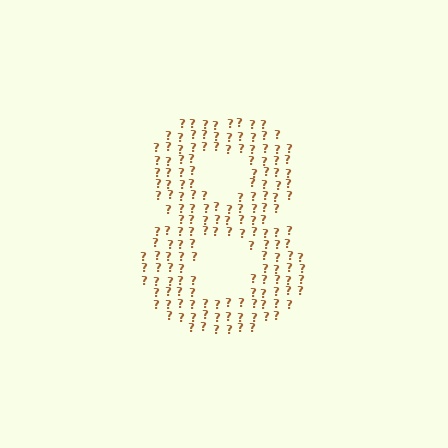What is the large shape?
The large shape is the digit 8.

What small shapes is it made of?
It is made of small question marks.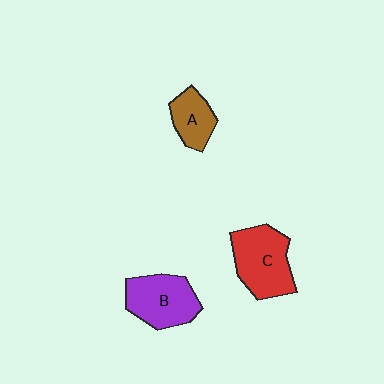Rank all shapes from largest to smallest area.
From largest to smallest: C (red), B (purple), A (brown).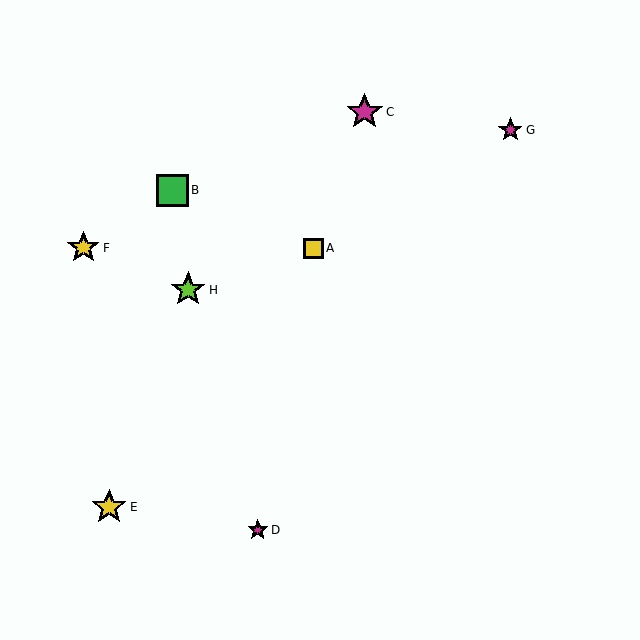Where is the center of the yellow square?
The center of the yellow square is at (313, 248).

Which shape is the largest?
The magenta star (labeled C) is the largest.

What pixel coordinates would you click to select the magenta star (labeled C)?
Click at (365, 112) to select the magenta star C.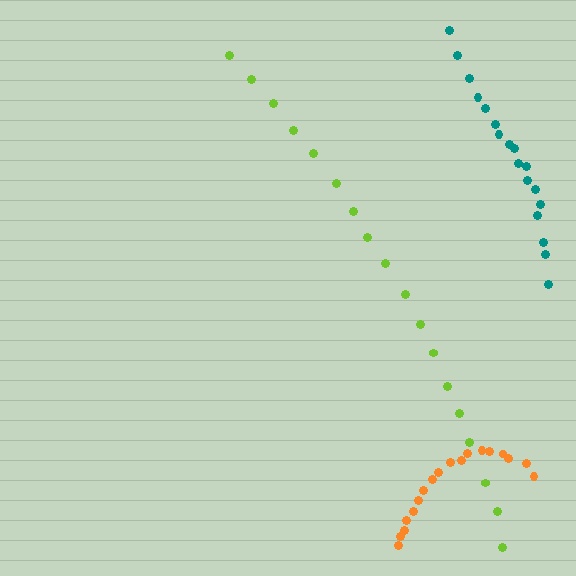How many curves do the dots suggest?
There are 3 distinct paths.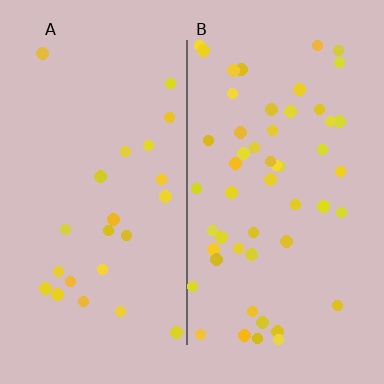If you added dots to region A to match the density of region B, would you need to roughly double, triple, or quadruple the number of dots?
Approximately double.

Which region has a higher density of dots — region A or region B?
B (the right).